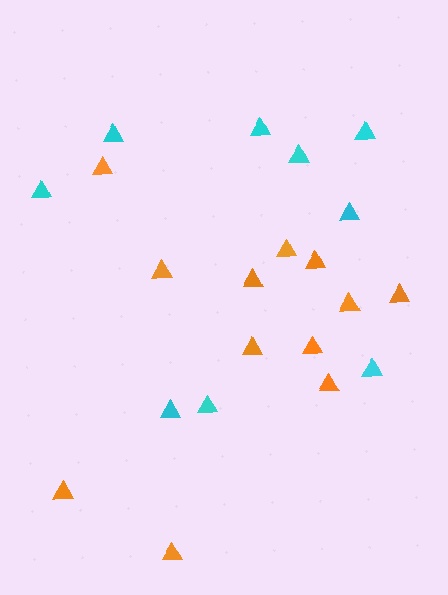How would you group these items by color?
There are 2 groups: one group of orange triangles (12) and one group of cyan triangles (9).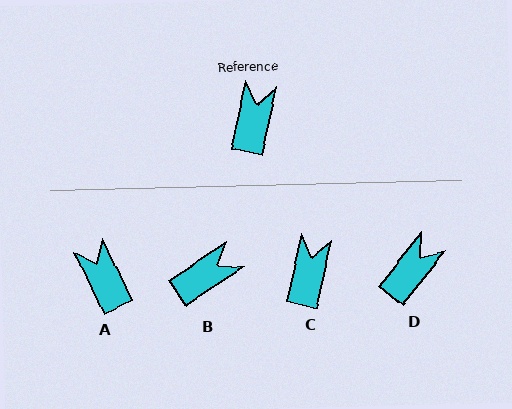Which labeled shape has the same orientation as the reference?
C.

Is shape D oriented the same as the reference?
No, it is off by about 26 degrees.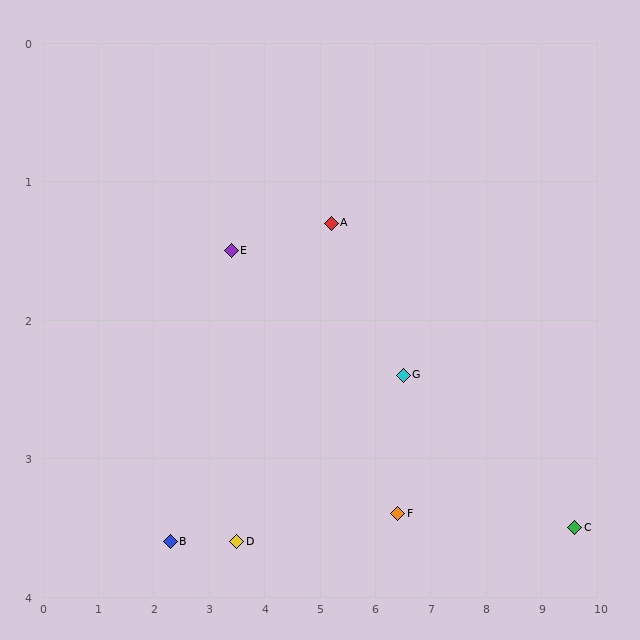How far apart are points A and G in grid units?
Points A and G are about 1.7 grid units apart.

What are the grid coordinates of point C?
Point C is at approximately (9.6, 3.5).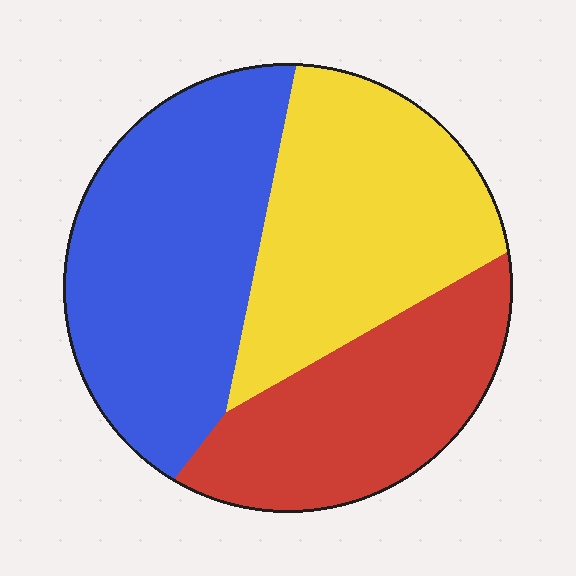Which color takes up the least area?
Red, at roughly 30%.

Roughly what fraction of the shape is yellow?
Yellow covers roughly 35% of the shape.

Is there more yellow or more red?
Yellow.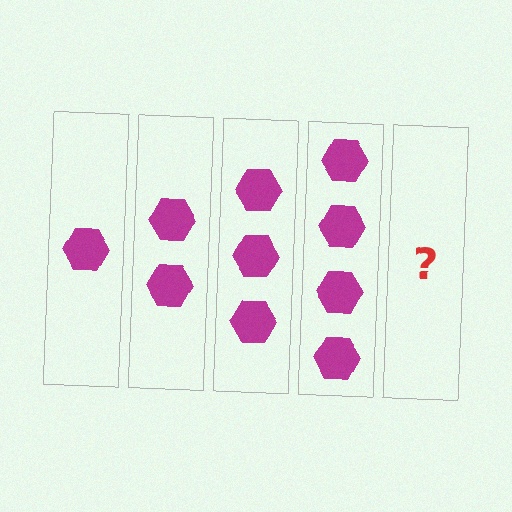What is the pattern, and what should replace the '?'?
The pattern is that each step adds one more hexagon. The '?' should be 5 hexagons.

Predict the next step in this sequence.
The next step is 5 hexagons.